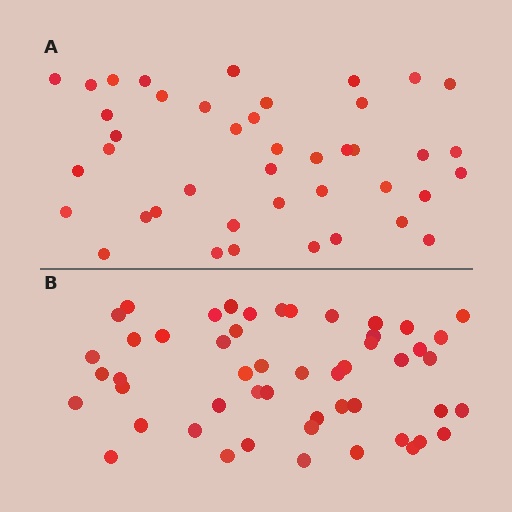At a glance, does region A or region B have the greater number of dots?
Region B (the bottom region) has more dots.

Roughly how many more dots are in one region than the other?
Region B has roughly 8 or so more dots than region A.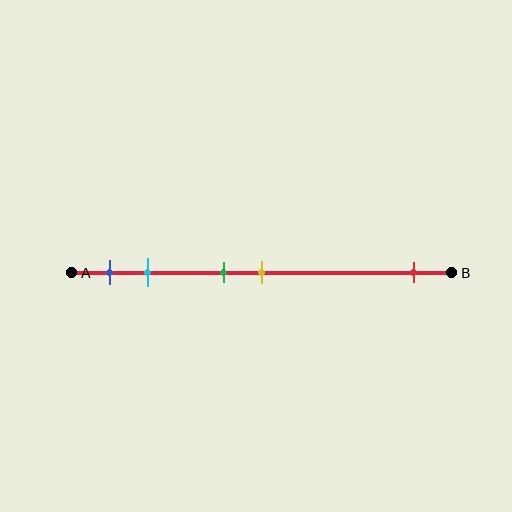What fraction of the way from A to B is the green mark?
The green mark is approximately 40% (0.4) of the way from A to B.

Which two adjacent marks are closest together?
The green and yellow marks are the closest adjacent pair.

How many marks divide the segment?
There are 5 marks dividing the segment.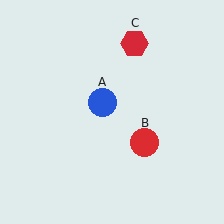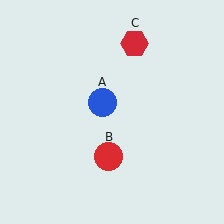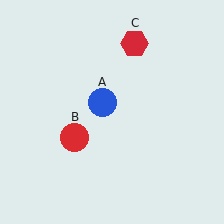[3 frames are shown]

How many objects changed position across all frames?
1 object changed position: red circle (object B).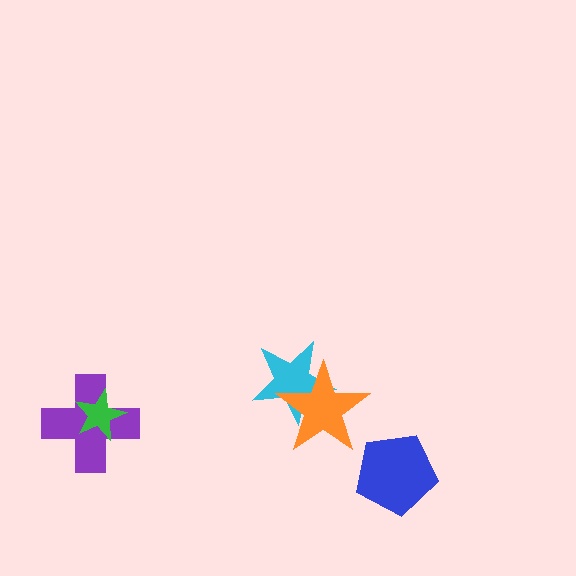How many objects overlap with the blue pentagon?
0 objects overlap with the blue pentagon.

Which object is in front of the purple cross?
The green star is in front of the purple cross.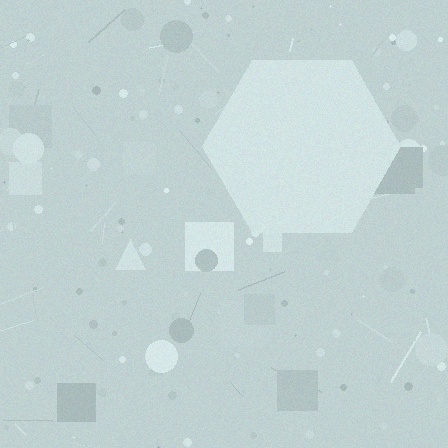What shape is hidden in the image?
A hexagon is hidden in the image.